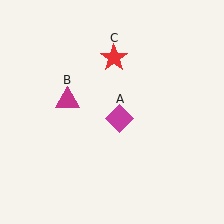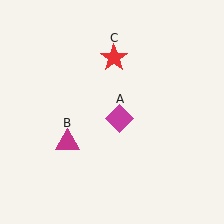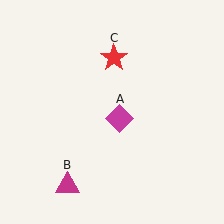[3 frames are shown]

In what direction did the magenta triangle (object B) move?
The magenta triangle (object B) moved down.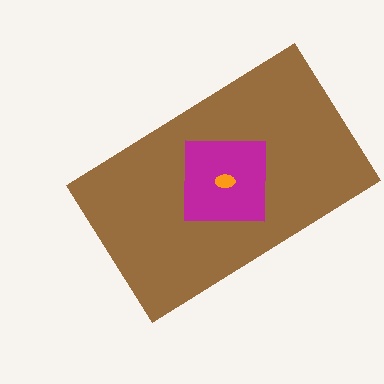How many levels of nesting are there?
3.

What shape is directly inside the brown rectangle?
The magenta square.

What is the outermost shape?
The brown rectangle.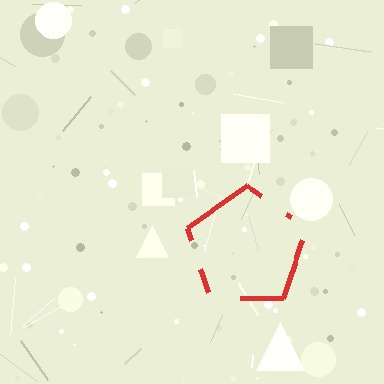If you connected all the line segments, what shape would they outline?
They would outline a pentagon.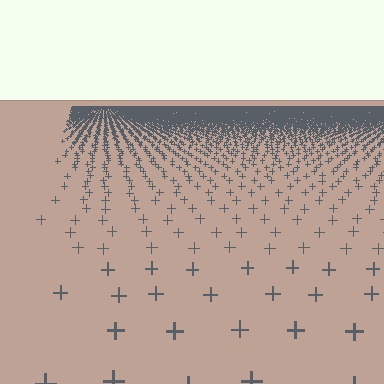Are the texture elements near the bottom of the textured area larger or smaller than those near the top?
Larger. Near the bottom, elements are closer to the viewer and appear at a bigger on-screen size.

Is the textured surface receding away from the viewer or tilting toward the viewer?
The surface is receding away from the viewer. Texture elements get smaller and denser toward the top.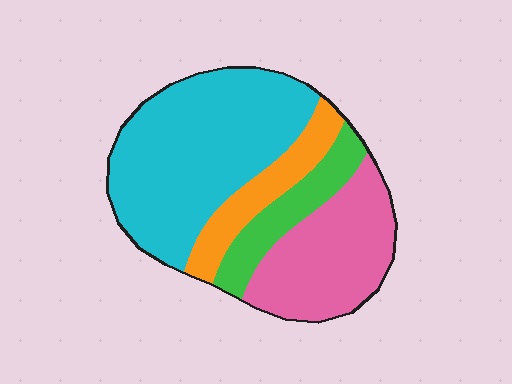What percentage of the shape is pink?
Pink covers 27% of the shape.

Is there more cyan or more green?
Cyan.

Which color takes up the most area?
Cyan, at roughly 45%.